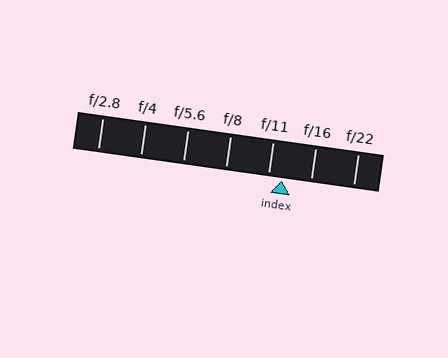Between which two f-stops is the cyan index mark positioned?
The index mark is between f/11 and f/16.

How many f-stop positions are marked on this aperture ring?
There are 7 f-stop positions marked.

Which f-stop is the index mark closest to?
The index mark is closest to f/11.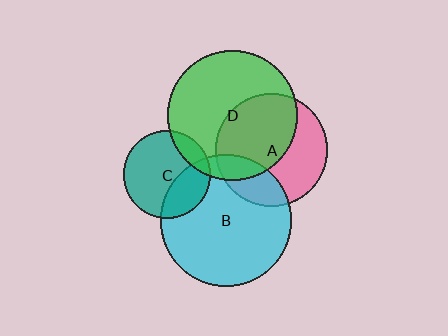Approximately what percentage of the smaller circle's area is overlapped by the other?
Approximately 30%.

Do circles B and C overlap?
Yes.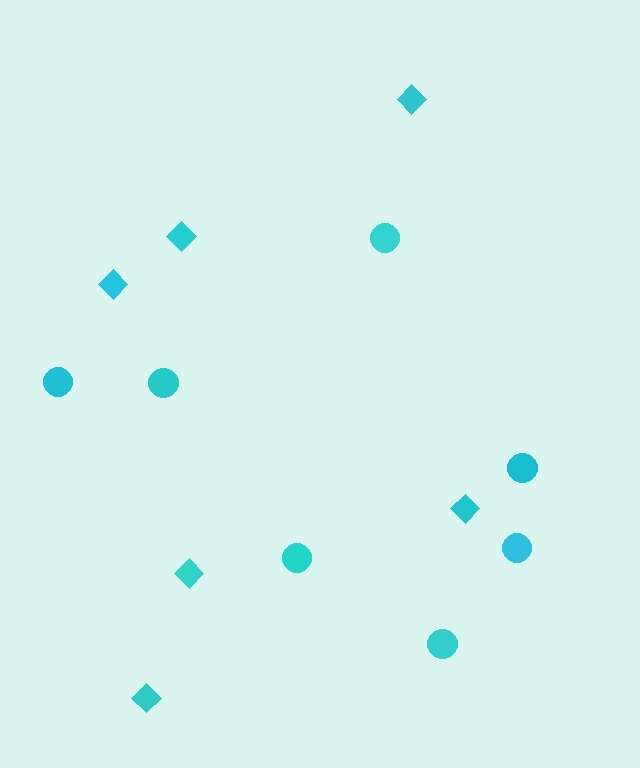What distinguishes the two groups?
There are 2 groups: one group of diamonds (6) and one group of circles (7).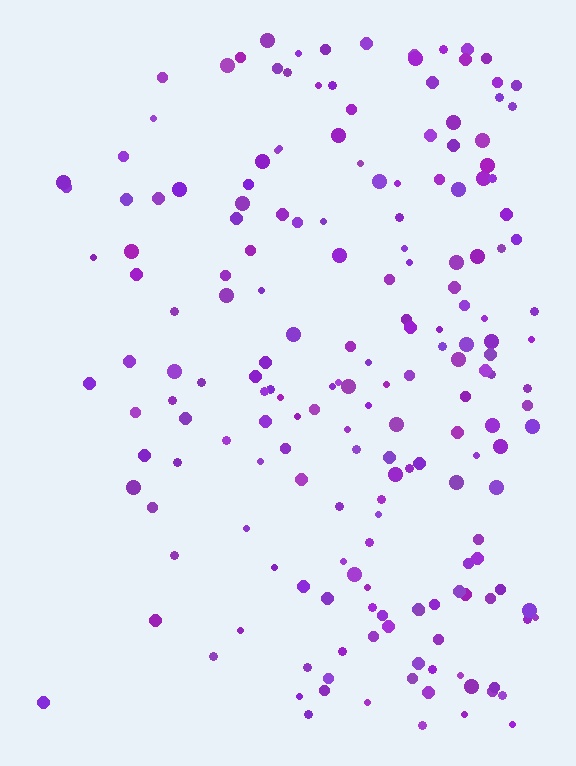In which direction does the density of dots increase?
From left to right, with the right side densest.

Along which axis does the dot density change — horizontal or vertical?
Horizontal.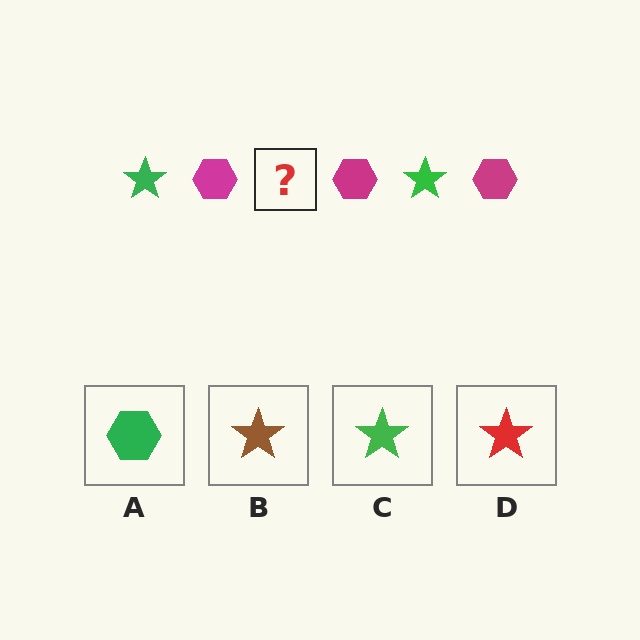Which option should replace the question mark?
Option C.